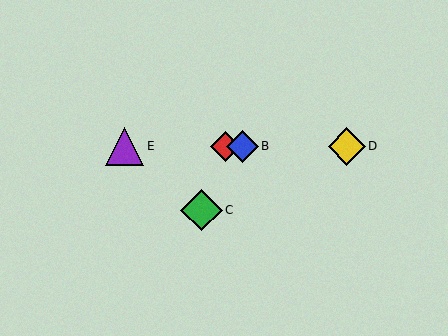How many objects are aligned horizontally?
4 objects (A, B, D, E) are aligned horizontally.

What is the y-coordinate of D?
Object D is at y≈146.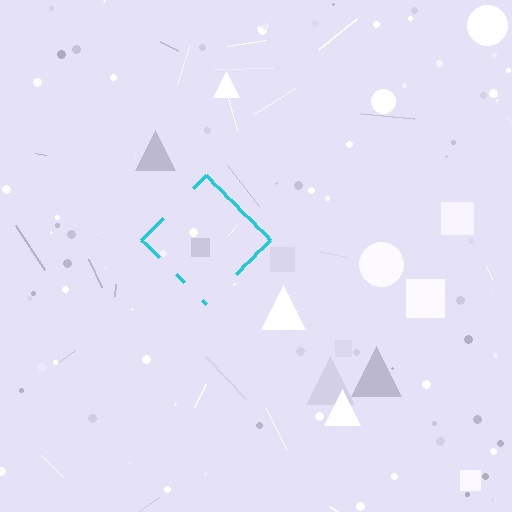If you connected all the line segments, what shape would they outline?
They would outline a diamond.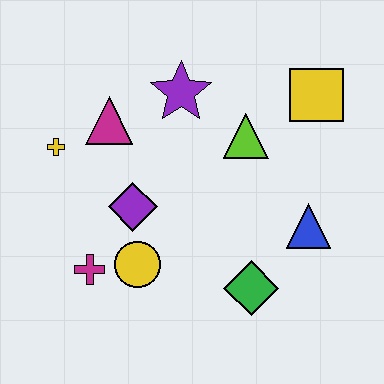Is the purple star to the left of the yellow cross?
No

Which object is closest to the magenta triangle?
The yellow cross is closest to the magenta triangle.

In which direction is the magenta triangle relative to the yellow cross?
The magenta triangle is to the right of the yellow cross.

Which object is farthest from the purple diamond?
The yellow square is farthest from the purple diamond.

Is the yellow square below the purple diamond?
No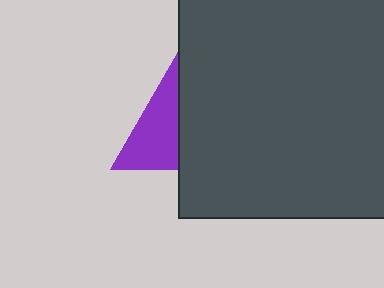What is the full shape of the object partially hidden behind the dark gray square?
The partially hidden object is a purple triangle.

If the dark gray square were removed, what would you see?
You would see the complete purple triangle.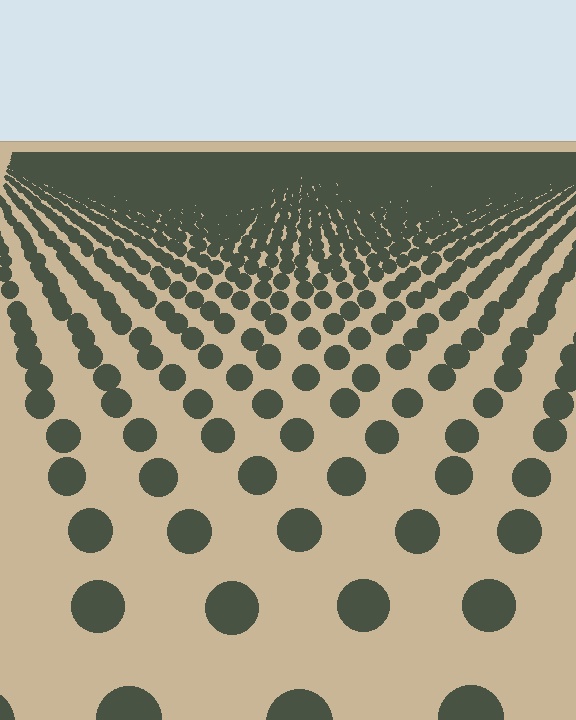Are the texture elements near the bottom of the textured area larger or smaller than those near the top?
Larger. Near the bottom, elements are closer to the viewer and appear at a bigger on-screen size.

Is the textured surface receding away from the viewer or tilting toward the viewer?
The surface is receding away from the viewer. Texture elements get smaller and denser toward the top.